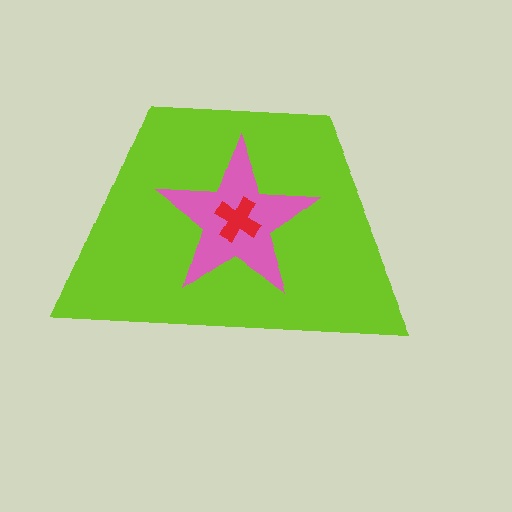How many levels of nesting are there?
3.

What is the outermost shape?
The lime trapezoid.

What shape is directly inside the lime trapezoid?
The pink star.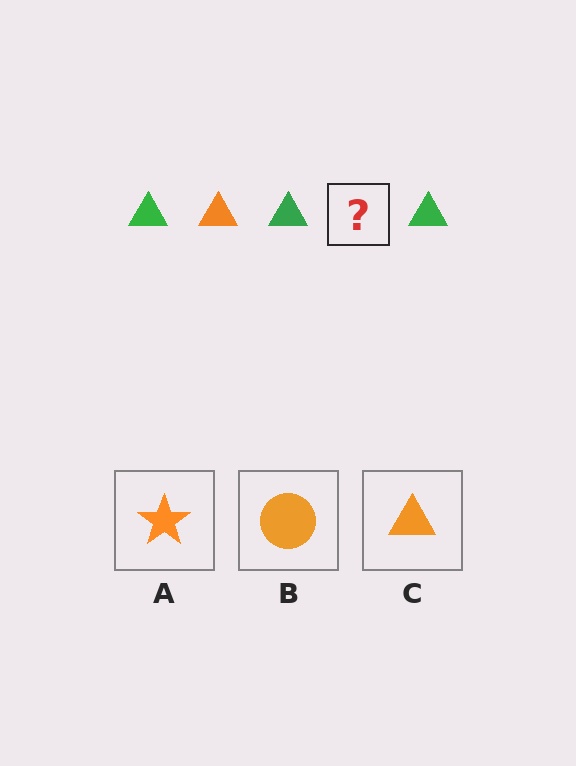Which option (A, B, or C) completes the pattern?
C.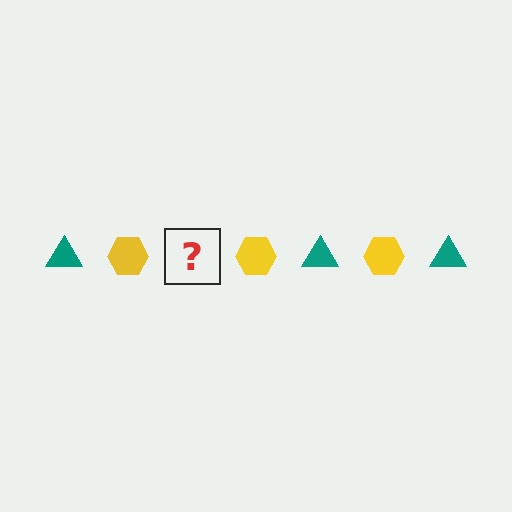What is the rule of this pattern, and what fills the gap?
The rule is that the pattern alternates between teal triangle and yellow hexagon. The gap should be filled with a teal triangle.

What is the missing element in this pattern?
The missing element is a teal triangle.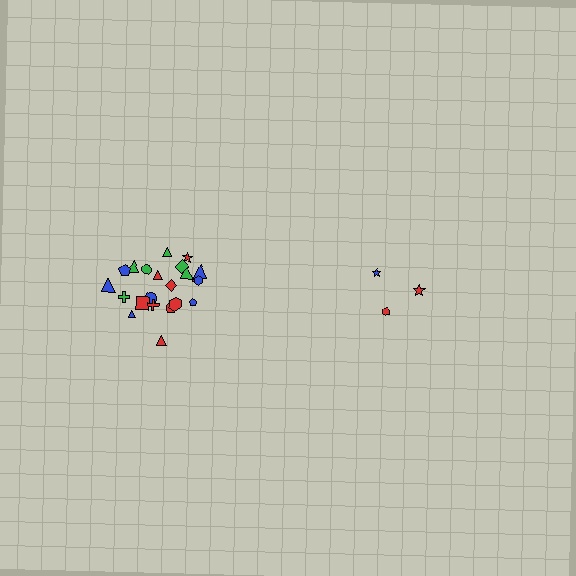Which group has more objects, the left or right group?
The left group.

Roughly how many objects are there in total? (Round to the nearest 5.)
Roughly 25 objects in total.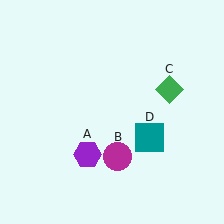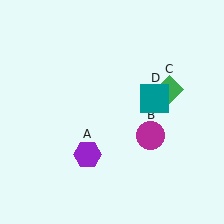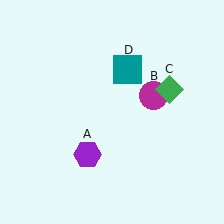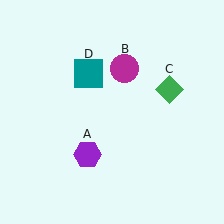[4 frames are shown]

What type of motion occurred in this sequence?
The magenta circle (object B), teal square (object D) rotated counterclockwise around the center of the scene.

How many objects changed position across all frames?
2 objects changed position: magenta circle (object B), teal square (object D).